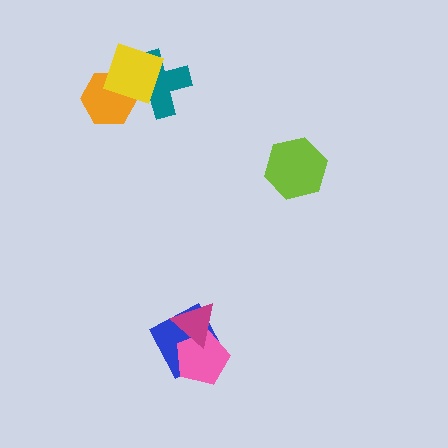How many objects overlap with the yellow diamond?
2 objects overlap with the yellow diamond.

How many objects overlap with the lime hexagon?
0 objects overlap with the lime hexagon.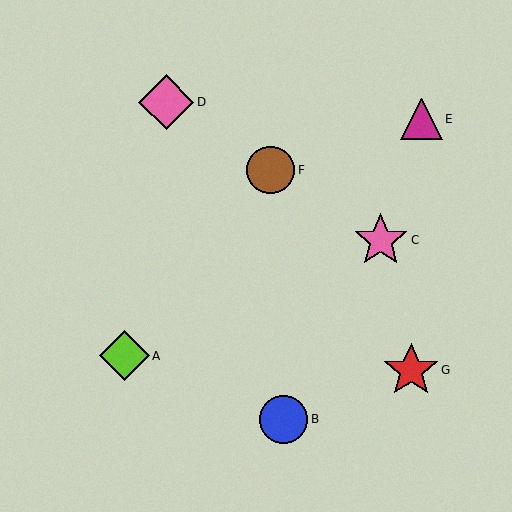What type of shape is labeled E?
Shape E is a magenta triangle.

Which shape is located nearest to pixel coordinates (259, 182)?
The brown circle (labeled F) at (271, 170) is nearest to that location.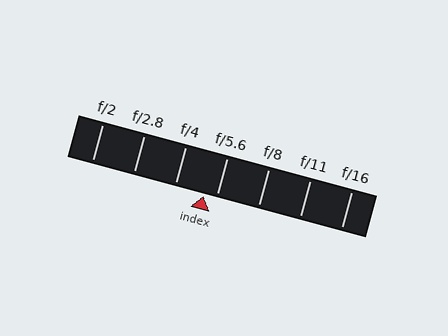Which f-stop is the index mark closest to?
The index mark is closest to f/5.6.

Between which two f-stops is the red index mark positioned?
The index mark is between f/4 and f/5.6.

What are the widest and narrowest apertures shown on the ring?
The widest aperture shown is f/2 and the narrowest is f/16.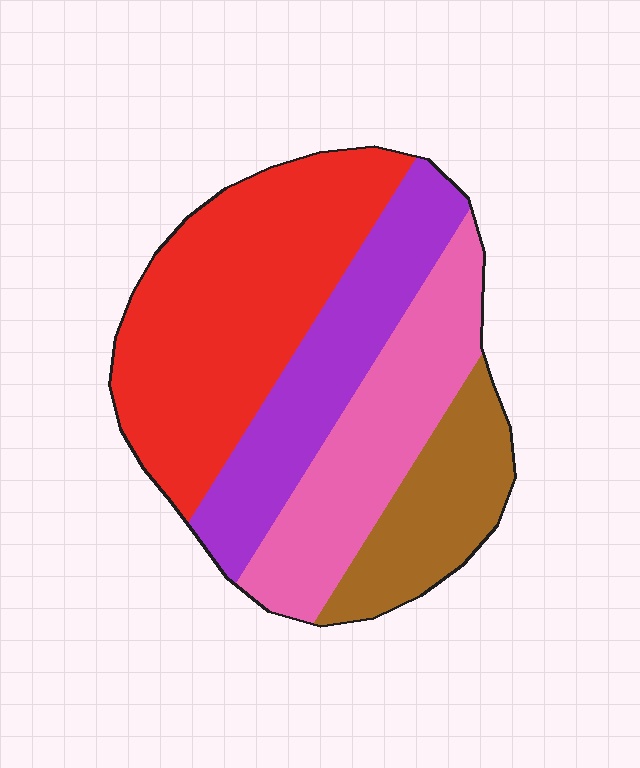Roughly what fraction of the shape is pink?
Pink takes up about one quarter (1/4) of the shape.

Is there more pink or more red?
Red.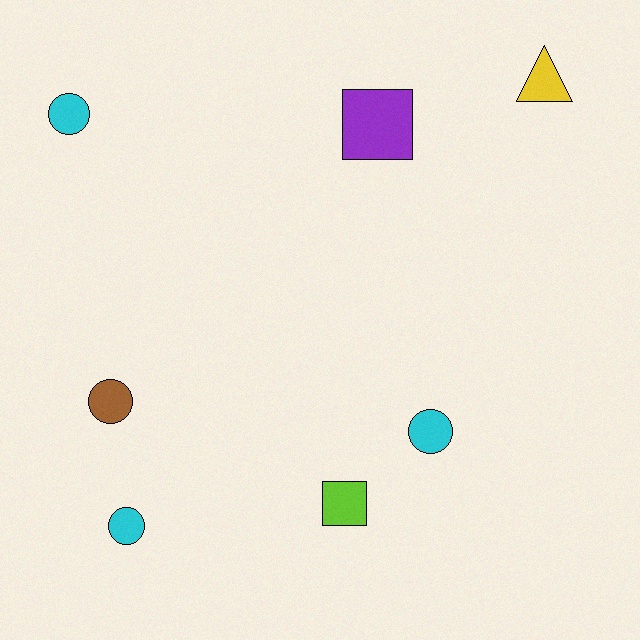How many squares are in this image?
There are 2 squares.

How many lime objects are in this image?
There is 1 lime object.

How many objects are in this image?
There are 7 objects.